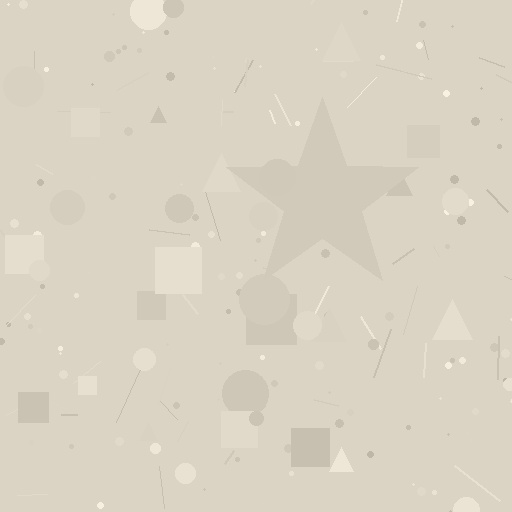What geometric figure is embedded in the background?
A star is embedded in the background.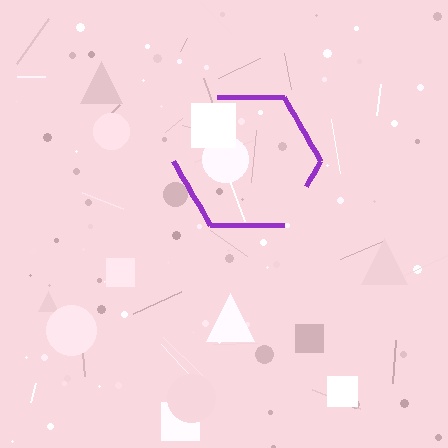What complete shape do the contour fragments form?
The contour fragments form a hexagon.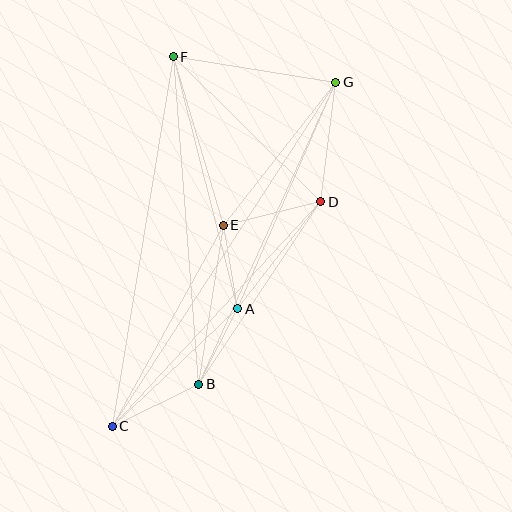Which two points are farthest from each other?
Points C and G are farthest from each other.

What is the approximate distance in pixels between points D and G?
The distance between D and G is approximately 120 pixels.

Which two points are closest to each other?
Points A and B are closest to each other.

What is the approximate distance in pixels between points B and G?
The distance between B and G is approximately 332 pixels.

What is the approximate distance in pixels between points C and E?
The distance between C and E is approximately 229 pixels.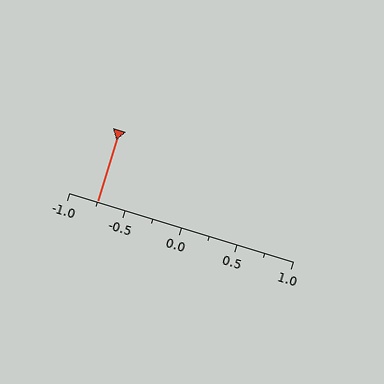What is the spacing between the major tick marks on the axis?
The major ticks are spaced 0.5 apart.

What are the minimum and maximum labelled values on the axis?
The axis runs from -1.0 to 1.0.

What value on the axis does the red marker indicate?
The marker indicates approximately -0.75.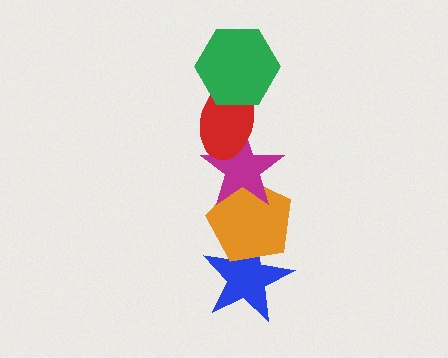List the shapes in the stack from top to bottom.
From top to bottom: the green hexagon, the red ellipse, the magenta star, the orange pentagon, the blue star.